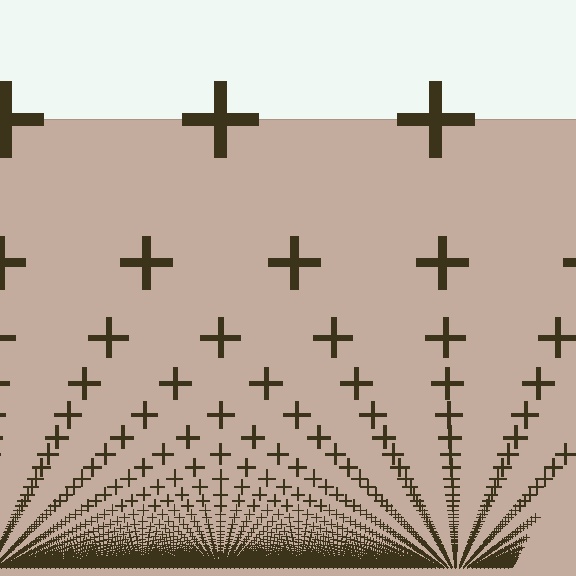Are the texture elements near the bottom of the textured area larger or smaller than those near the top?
Smaller. The gradient is inverted — elements near the bottom are smaller and denser.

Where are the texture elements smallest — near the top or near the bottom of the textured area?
Near the bottom.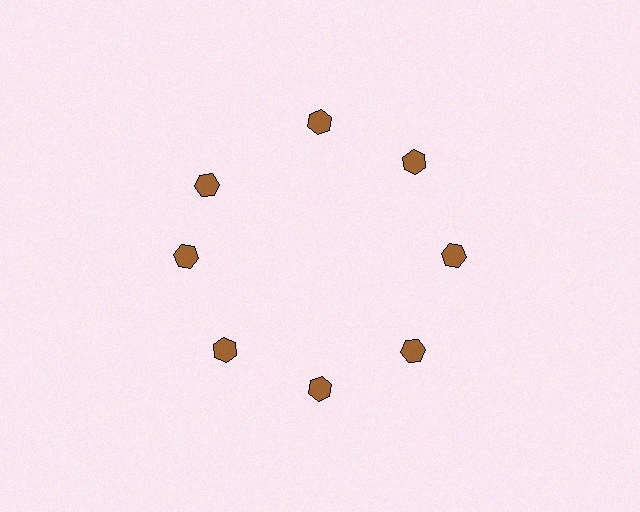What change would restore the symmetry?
The symmetry would be restored by rotating it back into even spacing with its neighbors so that all 8 hexagons sit at equal angles and equal distance from the center.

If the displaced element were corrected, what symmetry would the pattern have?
It would have 8-fold rotational symmetry — the pattern would map onto itself every 45 degrees.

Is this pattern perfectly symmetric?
No. The 8 brown hexagons are arranged in a ring, but one element near the 10 o'clock position is rotated out of alignment along the ring, breaking the 8-fold rotational symmetry.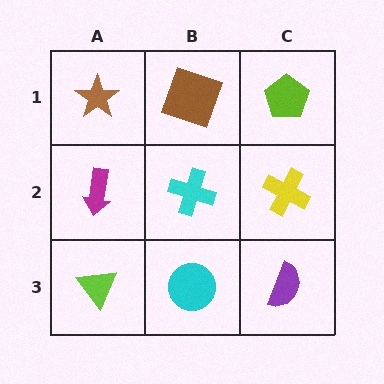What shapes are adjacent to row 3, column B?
A cyan cross (row 2, column B), a lime triangle (row 3, column A), a purple semicircle (row 3, column C).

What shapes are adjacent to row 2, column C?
A lime pentagon (row 1, column C), a purple semicircle (row 3, column C), a cyan cross (row 2, column B).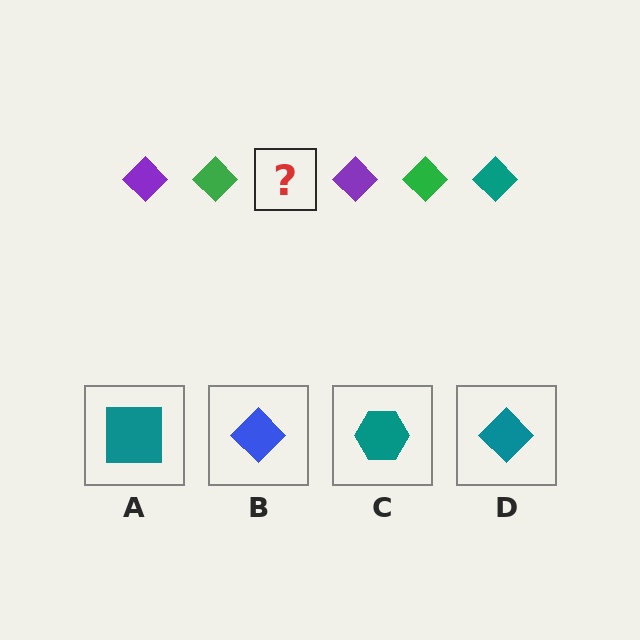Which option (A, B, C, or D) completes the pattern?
D.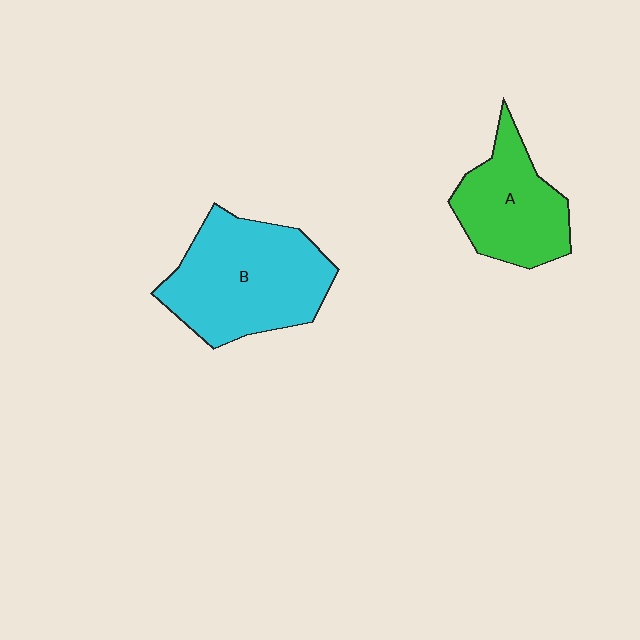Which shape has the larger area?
Shape B (cyan).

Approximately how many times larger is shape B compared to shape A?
Approximately 1.5 times.